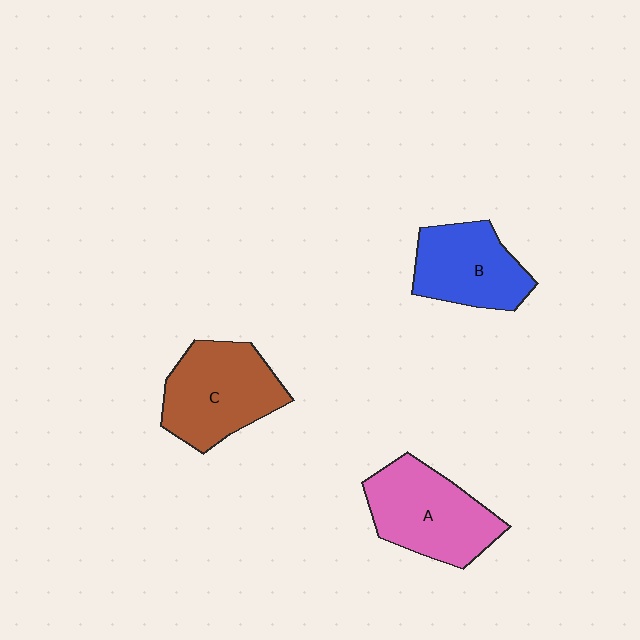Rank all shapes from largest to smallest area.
From largest to smallest: C (brown), A (pink), B (blue).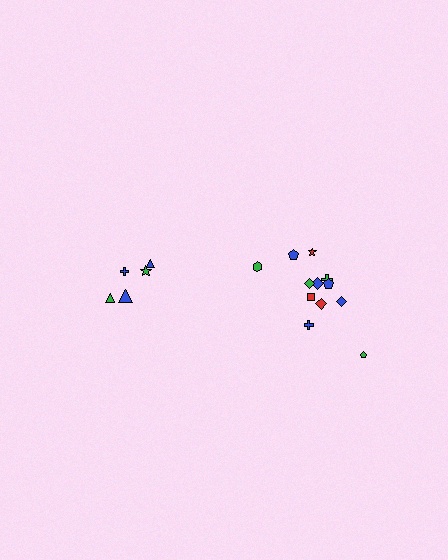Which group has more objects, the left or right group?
The right group.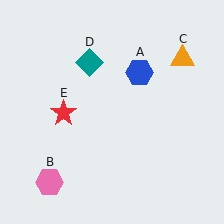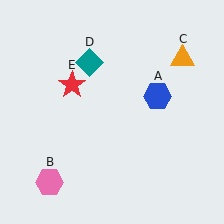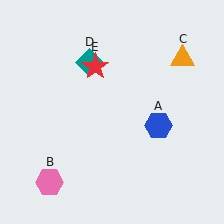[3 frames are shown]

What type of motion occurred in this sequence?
The blue hexagon (object A), red star (object E) rotated clockwise around the center of the scene.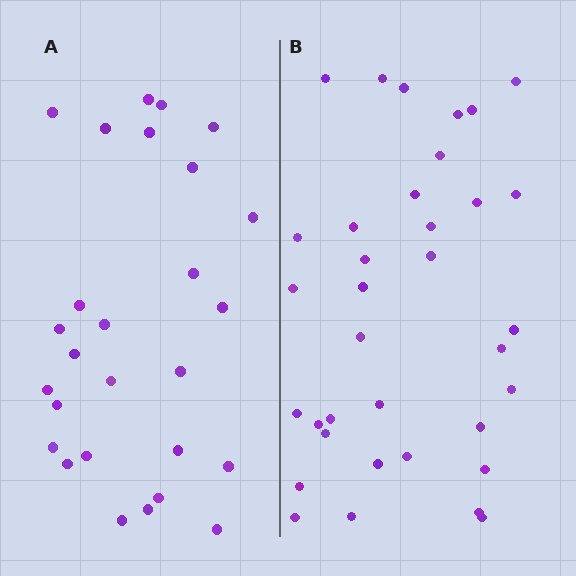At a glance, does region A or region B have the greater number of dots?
Region B (the right region) has more dots.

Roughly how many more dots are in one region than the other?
Region B has roughly 8 or so more dots than region A.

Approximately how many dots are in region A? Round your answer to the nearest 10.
About 30 dots. (The exact count is 27, which rounds to 30.)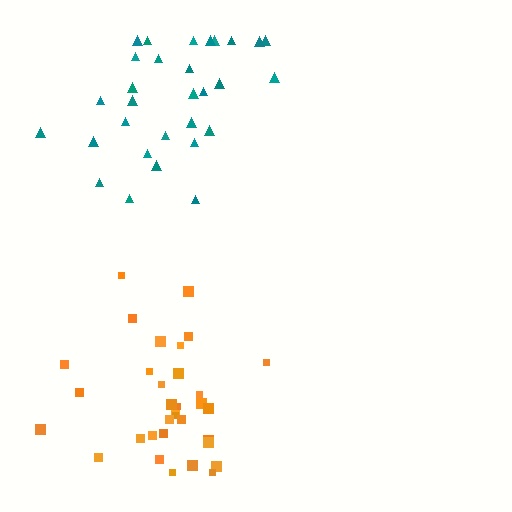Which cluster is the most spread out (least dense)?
Teal.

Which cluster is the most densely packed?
Orange.